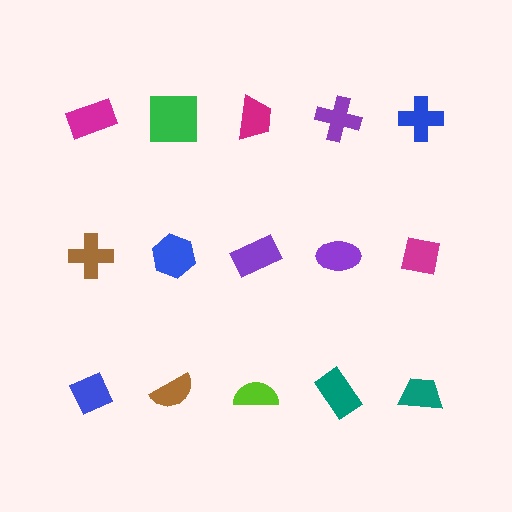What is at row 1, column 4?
A purple cross.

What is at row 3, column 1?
A blue diamond.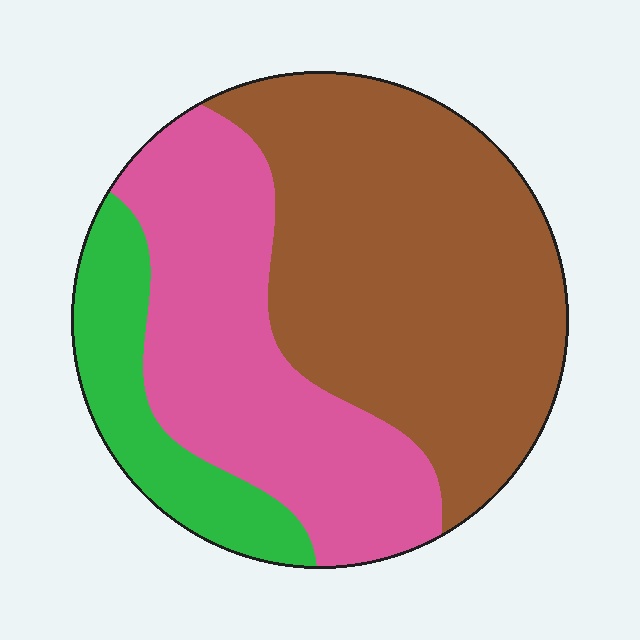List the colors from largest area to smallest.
From largest to smallest: brown, pink, green.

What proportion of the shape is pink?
Pink takes up about one third (1/3) of the shape.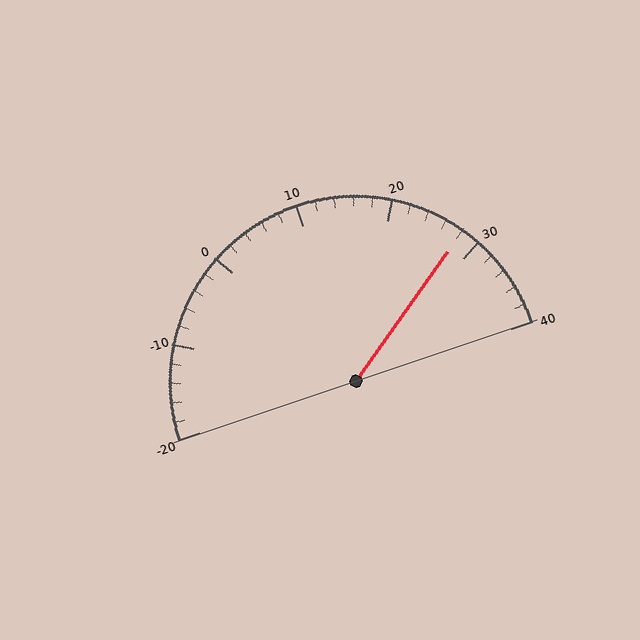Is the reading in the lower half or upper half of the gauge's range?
The reading is in the upper half of the range (-20 to 40).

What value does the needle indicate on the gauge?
The needle indicates approximately 28.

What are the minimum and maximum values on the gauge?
The gauge ranges from -20 to 40.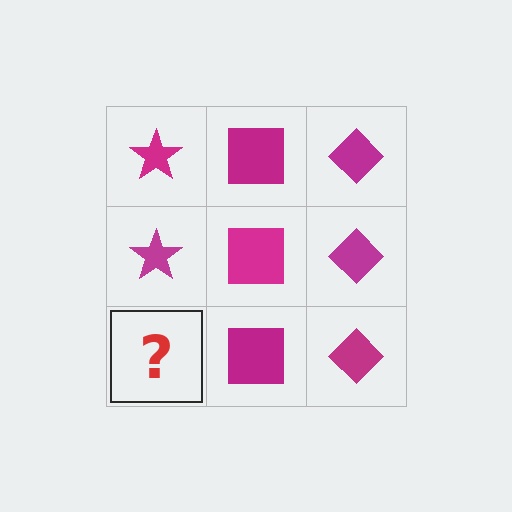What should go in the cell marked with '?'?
The missing cell should contain a magenta star.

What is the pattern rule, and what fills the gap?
The rule is that each column has a consistent shape. The gap should be filled with a magenta star.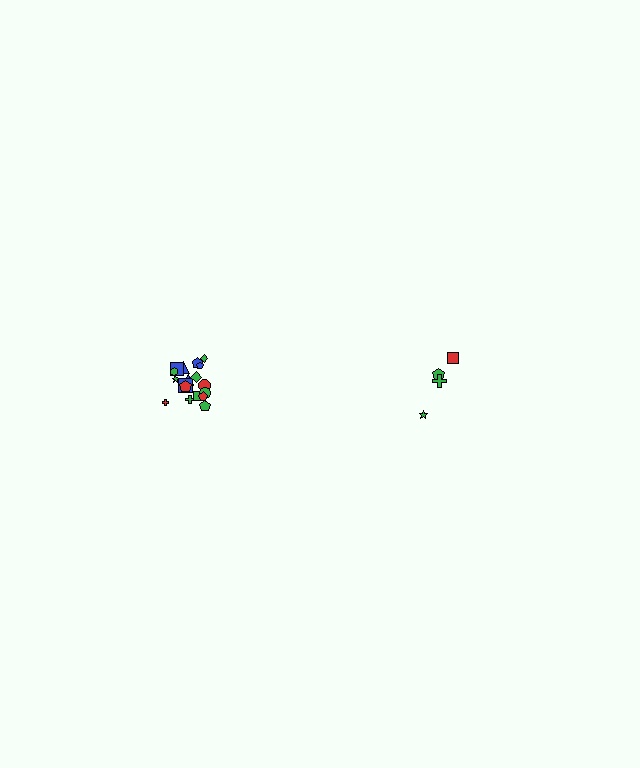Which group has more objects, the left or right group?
The left group.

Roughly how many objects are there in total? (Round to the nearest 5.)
Roughly 20 objects in total.